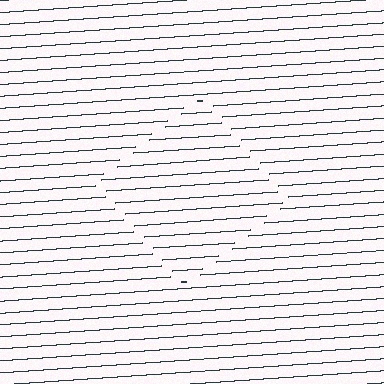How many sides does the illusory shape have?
4 sides — the line-ends trace a square.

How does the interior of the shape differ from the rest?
The interior of the shape contains the same grating, shifted by half a period — the contour is defined by the phase discontinuity where line-ends from the inner and outer gratings abut.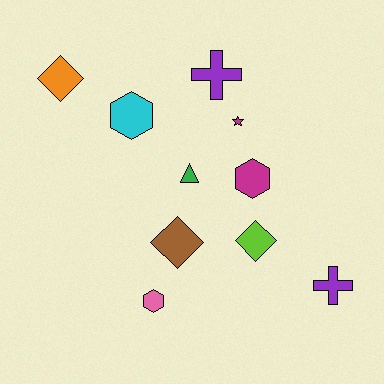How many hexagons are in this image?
There are 3 hexagons.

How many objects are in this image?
There are 10 objects.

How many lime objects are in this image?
There is 1 lime object.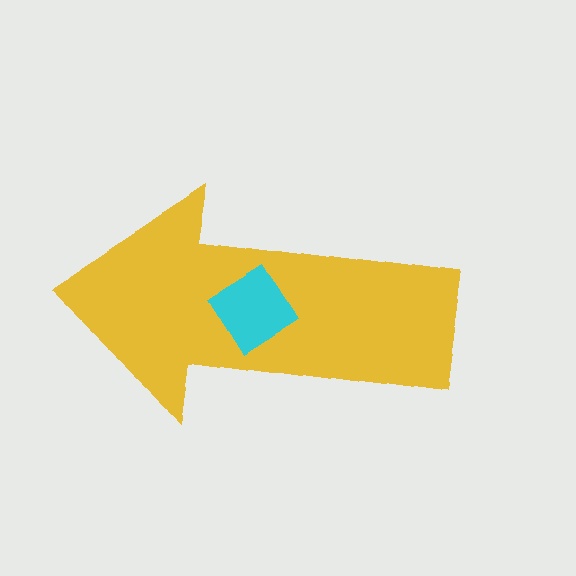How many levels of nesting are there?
2.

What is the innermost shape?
The cyan diamond.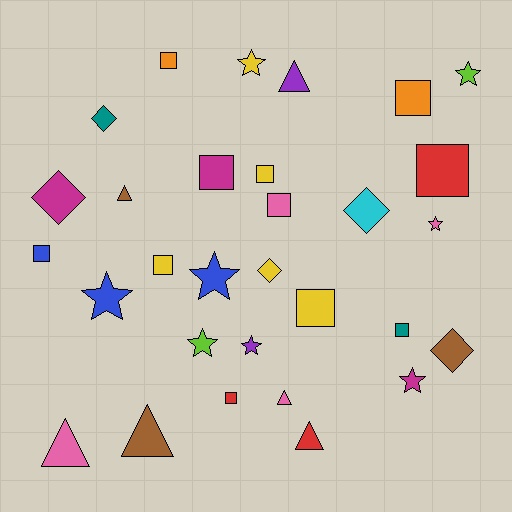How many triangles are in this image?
There are 6 triangles.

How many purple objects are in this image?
There are 2 purple objects.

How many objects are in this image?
There are 30 objects.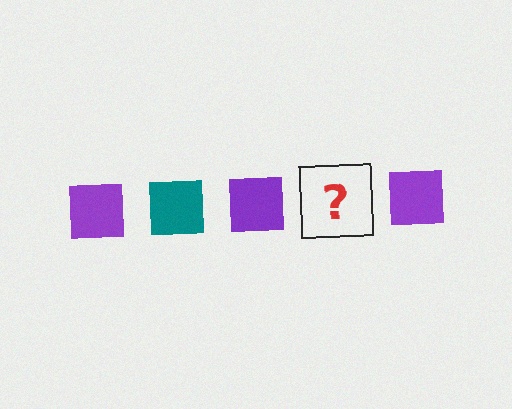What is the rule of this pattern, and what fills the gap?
The rule is that the pattern cycles through purple, teal squares. The gap should be filled with a teal square.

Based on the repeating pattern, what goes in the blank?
The blank should be a teal square.